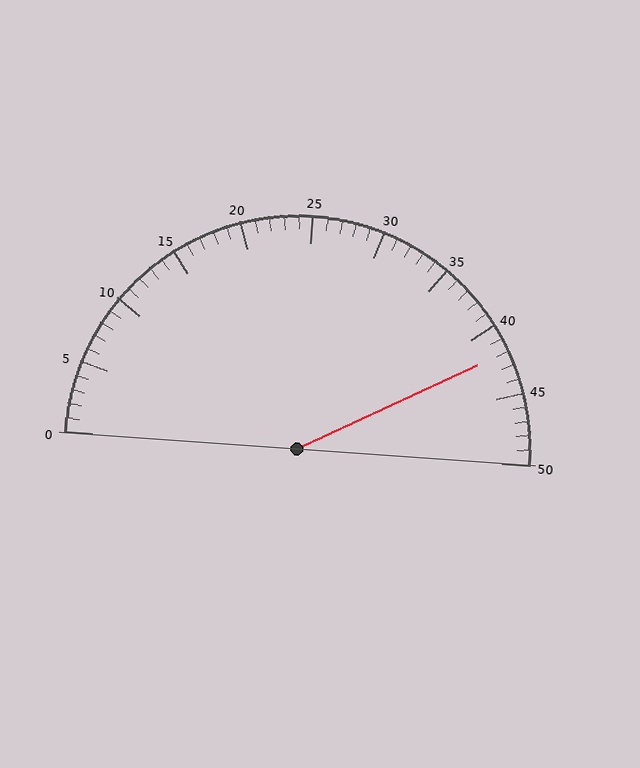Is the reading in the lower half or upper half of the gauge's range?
The reading is in the upper half of the range (0 to 50).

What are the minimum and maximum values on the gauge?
The gauge ranges from 0 to 50.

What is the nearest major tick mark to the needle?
The nearest major tick mark is 40.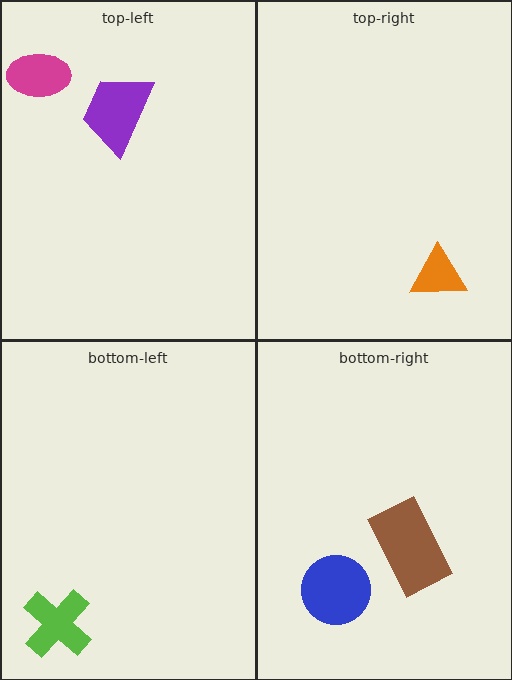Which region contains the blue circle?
The bottom-right region.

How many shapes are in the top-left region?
2.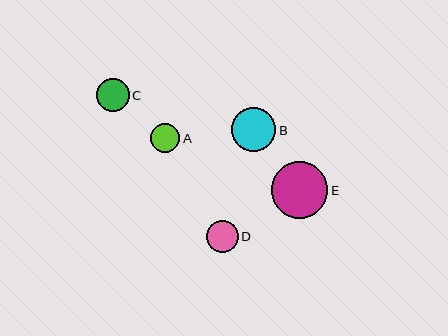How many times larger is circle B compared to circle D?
Circle B is approximately 1.4 times the size of circle D.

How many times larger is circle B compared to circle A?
Circle B is approximately 1.5 times the size of circle A.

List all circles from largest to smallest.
From largest to smallest: E, B, C, D, A.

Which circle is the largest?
Circle E is the largest with a size of approximately 57 pixels.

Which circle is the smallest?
Circle A is the smallest with a size of approximately 29 pixels.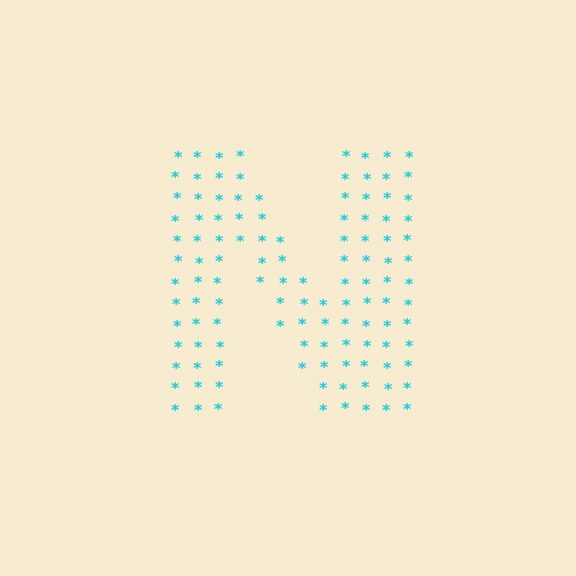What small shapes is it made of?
It is made of small asterisks.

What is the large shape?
The large shape is the letter N.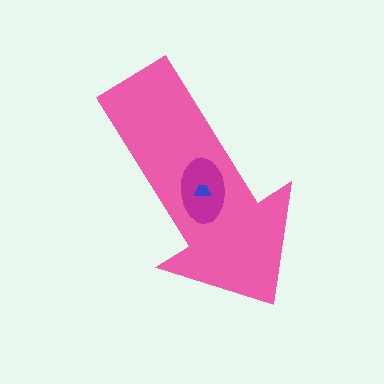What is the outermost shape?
The pink arrow.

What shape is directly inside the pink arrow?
The magenta ellipse.